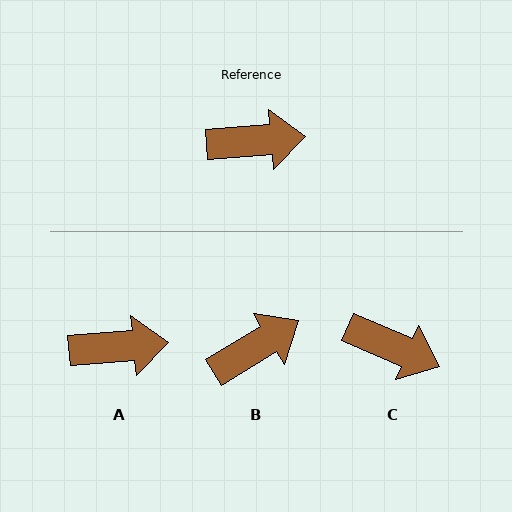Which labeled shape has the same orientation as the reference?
A.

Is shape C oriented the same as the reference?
No, it is off by about 28 degrees.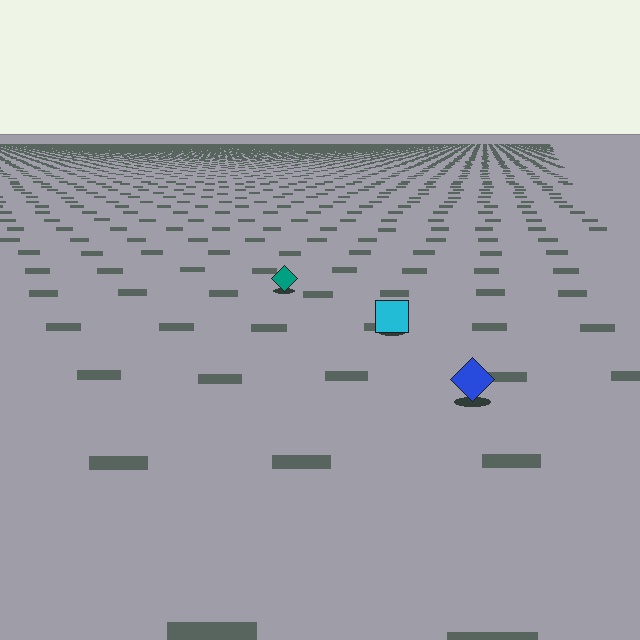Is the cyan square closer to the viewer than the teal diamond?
Yes. The cyan square is closer — you can tell from the texture gradient: the ground texture is coarser near it.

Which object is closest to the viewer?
The blue diamond is closest. The texture marks near it are larger and more spread out.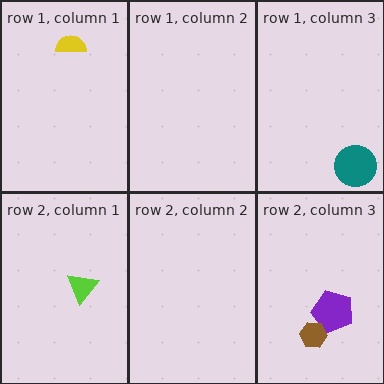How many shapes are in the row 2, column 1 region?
1.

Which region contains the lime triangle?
The row 2, column 1 region.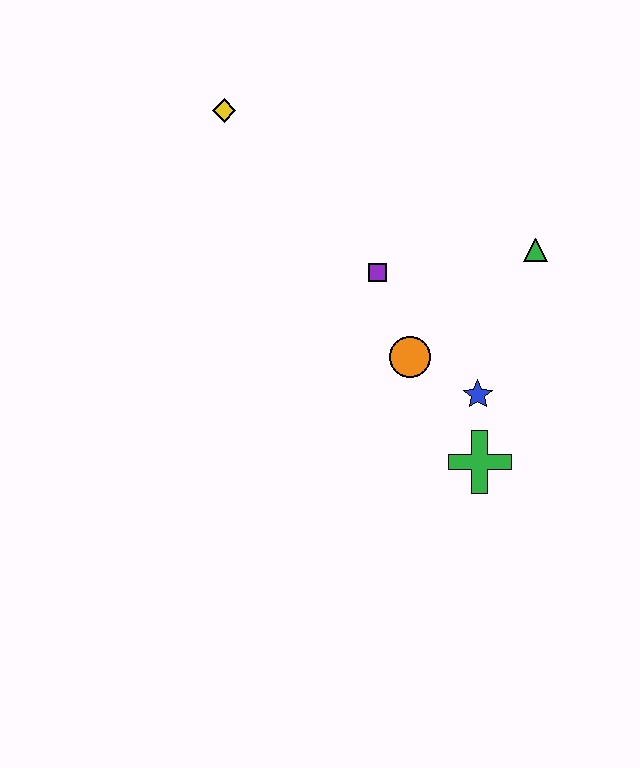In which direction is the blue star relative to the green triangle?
The blue star is below the green triangle.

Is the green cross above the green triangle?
No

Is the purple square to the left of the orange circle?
Yes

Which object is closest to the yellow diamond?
The purple square is closest to the yellow diamond.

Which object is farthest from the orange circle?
The yellow diamond is farthest from the orange circle.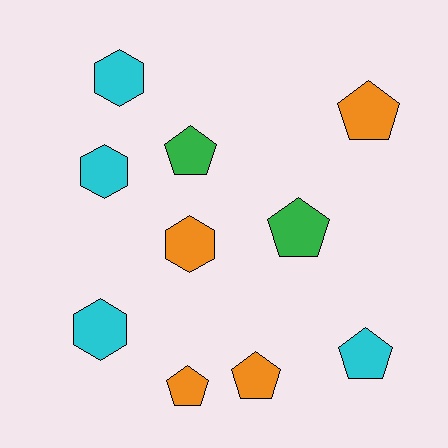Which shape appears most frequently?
Pentagon, with 6 objects.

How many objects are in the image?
There are 10 objects.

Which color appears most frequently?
Cyan, with 4 objects.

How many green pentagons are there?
There are 2 green pentagons.